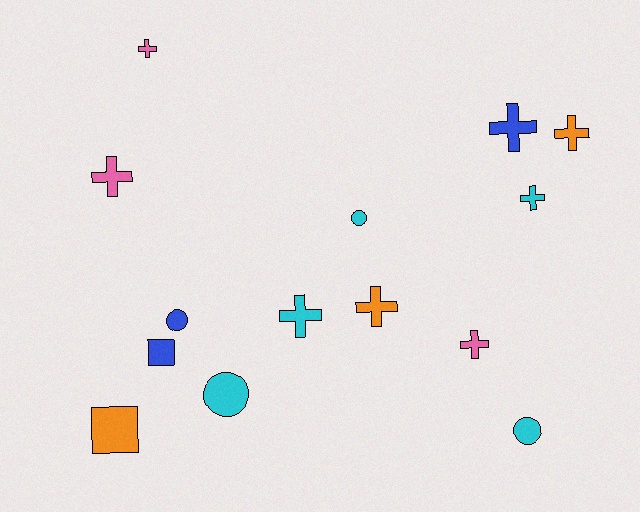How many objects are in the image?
There are 14 objects.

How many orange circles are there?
There are no orange circles.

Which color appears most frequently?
Cyan, with 5 objects.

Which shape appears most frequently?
Cross, with 8 objects.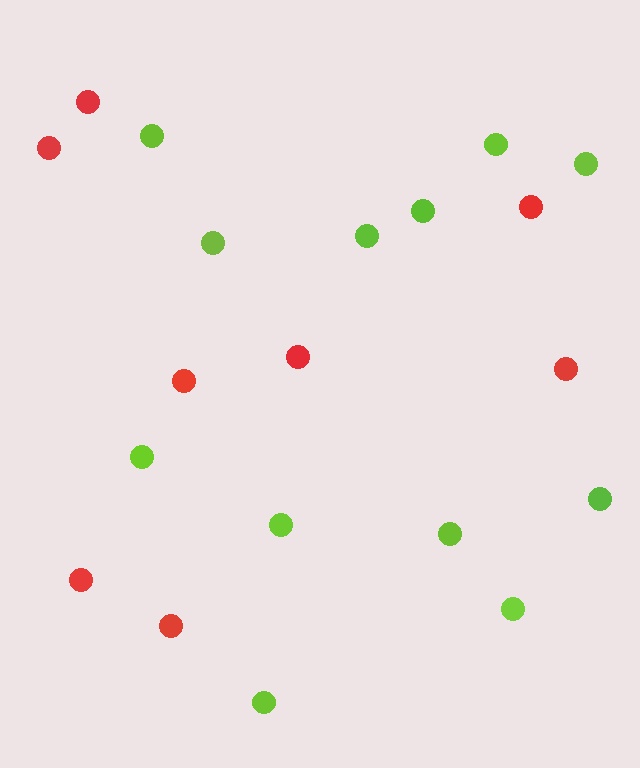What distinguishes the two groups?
There are 2 groups: one group of red circles (8) and one group of lime circles (12).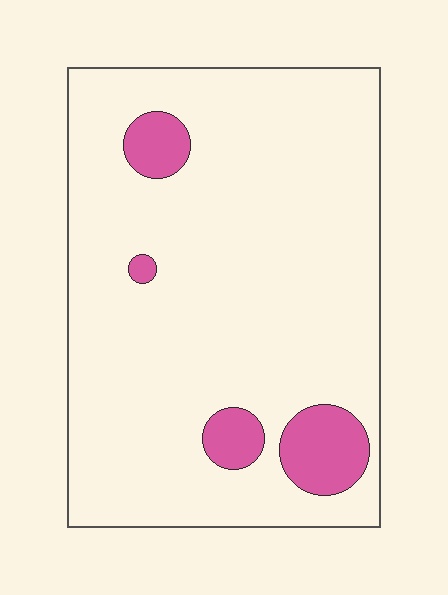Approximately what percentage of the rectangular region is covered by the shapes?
Approximately 10%.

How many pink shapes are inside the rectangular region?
4.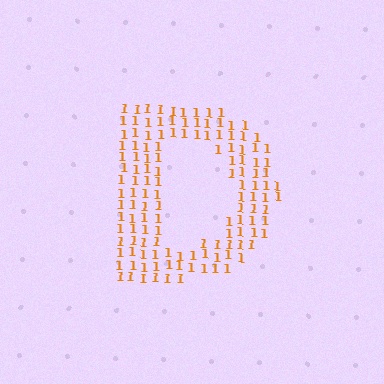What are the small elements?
The small elements are digit 1's.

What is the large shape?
The large shape is the letter D.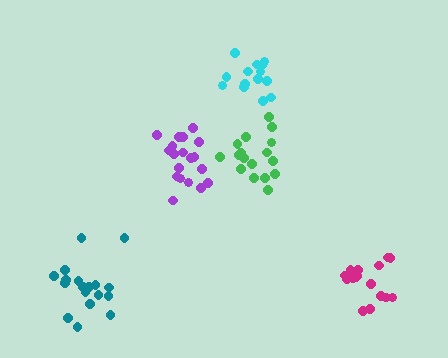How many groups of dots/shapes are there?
There are 5 groups.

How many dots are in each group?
Group 1: 17 dots, Group 2: 19 dots, Group 3: 19 dots, Group 4: 14 dots, Group 5: 17 dots (86 total).